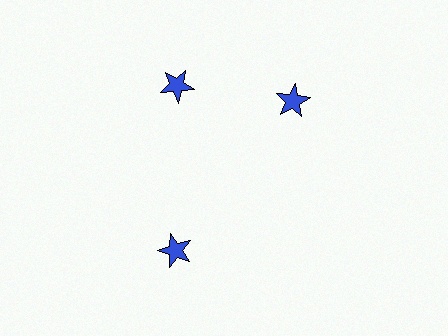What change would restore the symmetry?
The symmetry would be restored by rotating it back into even spacing with its neighbors so that all 3 stars sit at equal angles and equal distance from the center.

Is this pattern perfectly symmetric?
No. The 3 blue stars are arranged in a ring, but one element near the 3 o'clock position is rotated out of alignment along the ring, breaking the 3-fold rotational symmetry.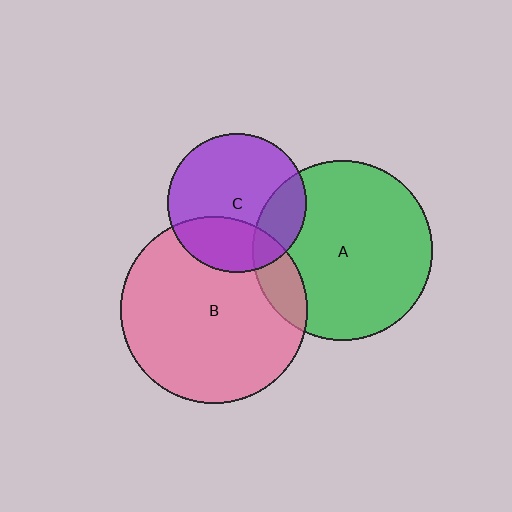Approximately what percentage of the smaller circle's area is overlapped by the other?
Approximately 30%.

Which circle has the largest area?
Circle B (pink).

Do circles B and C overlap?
Yes.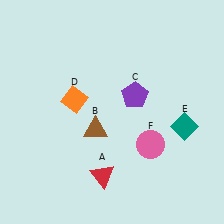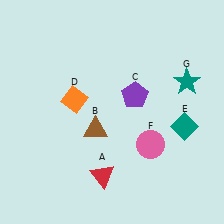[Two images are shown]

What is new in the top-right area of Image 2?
A teal star (G) was added in the top-right area of Image 2.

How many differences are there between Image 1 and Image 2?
There is 1 difference between the two images.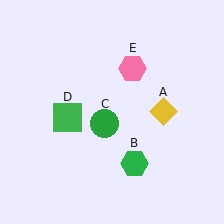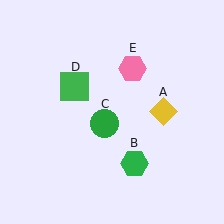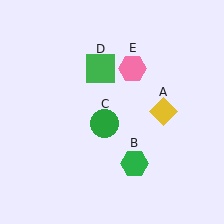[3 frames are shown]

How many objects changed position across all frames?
1 object changed position: green square (object D).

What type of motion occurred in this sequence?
The green square (object D) rotated clockwise around the center of the scene.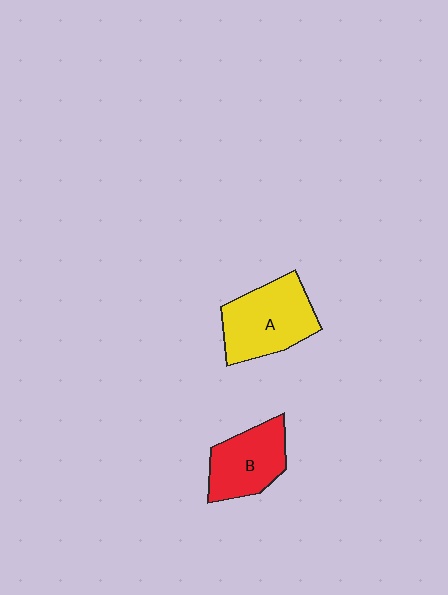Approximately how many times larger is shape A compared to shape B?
Approximately 1.3 times.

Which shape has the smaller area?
Shape B (red).